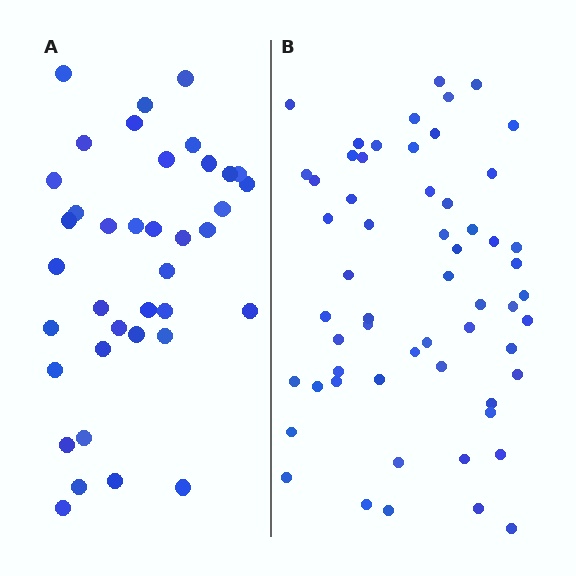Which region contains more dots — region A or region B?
Region B (the right region) has more dots.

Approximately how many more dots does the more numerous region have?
Region B has approximately 20 more dots than region A.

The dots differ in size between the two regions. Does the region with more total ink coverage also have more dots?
No. Region A has more total ink coverage because its dots are larger, but region B actually contains more individual dots. Total area can be misleading — the number of items is what matters here.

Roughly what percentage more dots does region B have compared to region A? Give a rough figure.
About 55% more.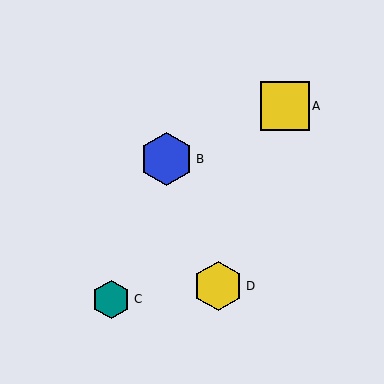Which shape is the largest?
The blue hexagon (labeled B) is the largest.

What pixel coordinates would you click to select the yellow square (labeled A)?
Click at (285, 106) to select the yellow square A.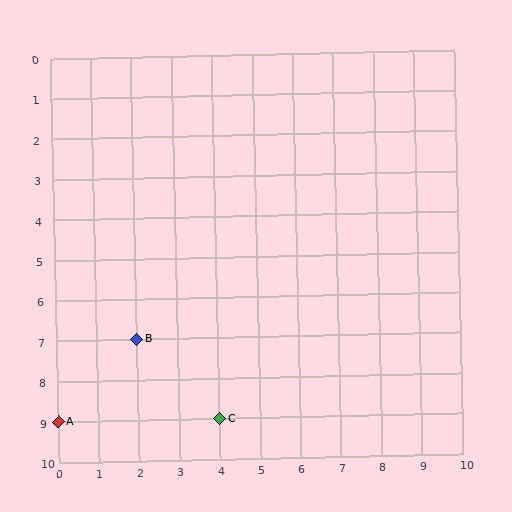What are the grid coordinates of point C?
Point C is at grid coordinates (4, 9).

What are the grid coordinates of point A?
Point A is at grid coordinates (0, 9).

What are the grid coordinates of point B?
Point B is at grid coordinates (2, 7).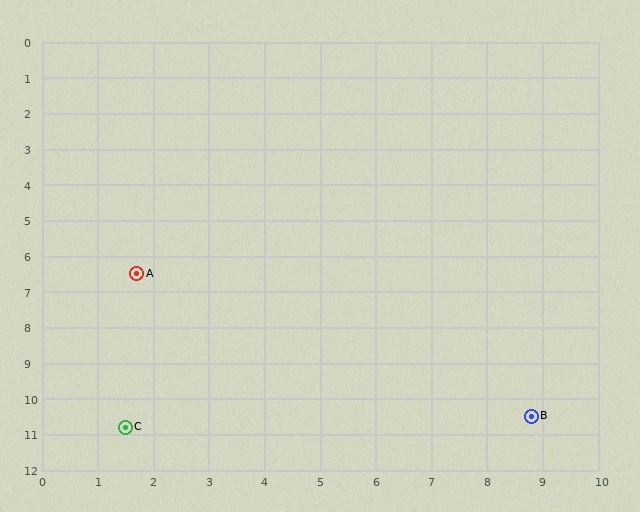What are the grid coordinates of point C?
Point C is at approximately (1.5, 10.8).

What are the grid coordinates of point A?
Point A is at approximately (1.7, 6.5).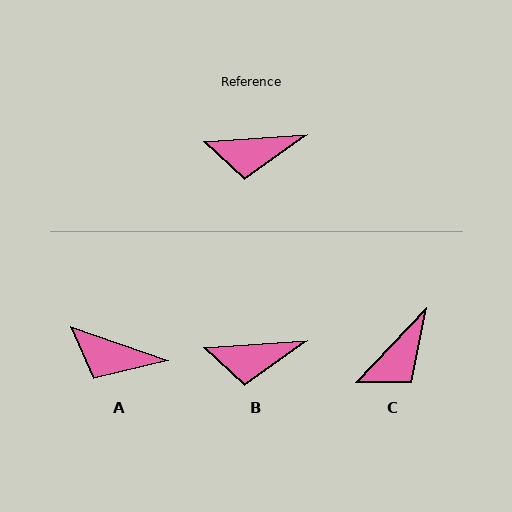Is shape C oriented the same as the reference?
No, it is off by about 43 degrees.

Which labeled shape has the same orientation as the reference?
B.